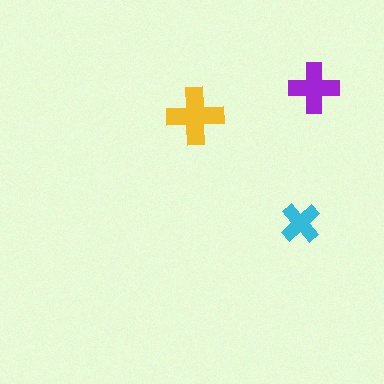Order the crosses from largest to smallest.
the yellow one, the purple one, the cyan one.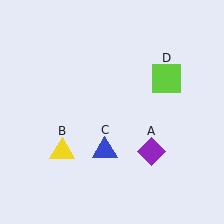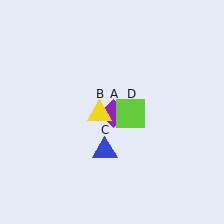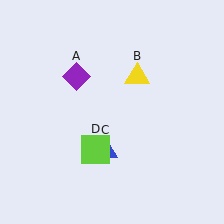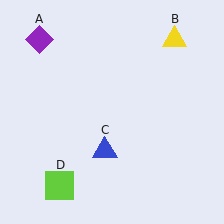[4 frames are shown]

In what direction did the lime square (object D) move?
The lime square (object D) moved down and to the left.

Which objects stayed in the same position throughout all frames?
Blue triangle (object C) remained stationary.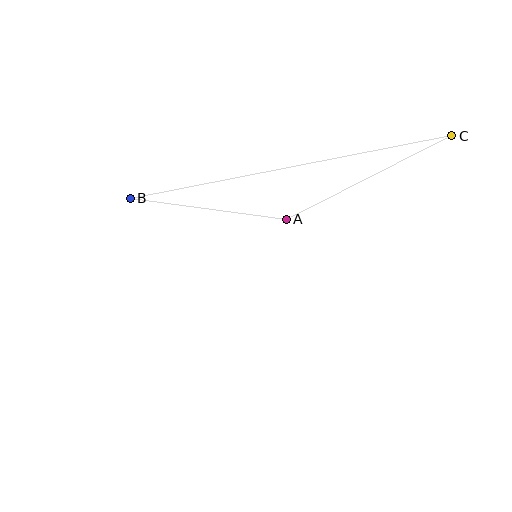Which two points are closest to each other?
Points A and B are closest to each other.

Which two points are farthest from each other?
Points B and C are farthest from each other.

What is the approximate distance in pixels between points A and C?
The distance between A and C is approximately 186 pixels.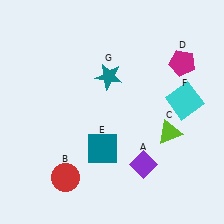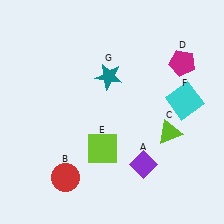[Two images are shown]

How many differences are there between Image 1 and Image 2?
There is 1 difference between the two images.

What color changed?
The square (E) changed from teal in Image 1 to lime in Image 2.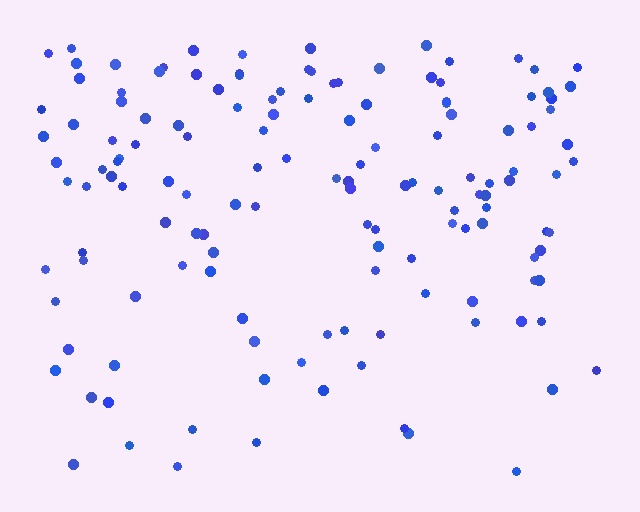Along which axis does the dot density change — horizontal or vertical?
Vertical.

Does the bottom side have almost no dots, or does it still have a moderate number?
Still a moderate number, just noticeably fewer than the top.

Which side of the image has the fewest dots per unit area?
The bottom.